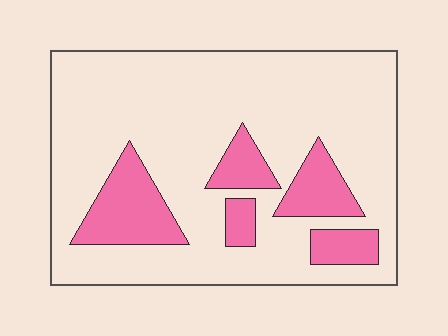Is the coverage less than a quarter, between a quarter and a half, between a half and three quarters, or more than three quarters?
Less than a quarter.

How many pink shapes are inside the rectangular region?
5.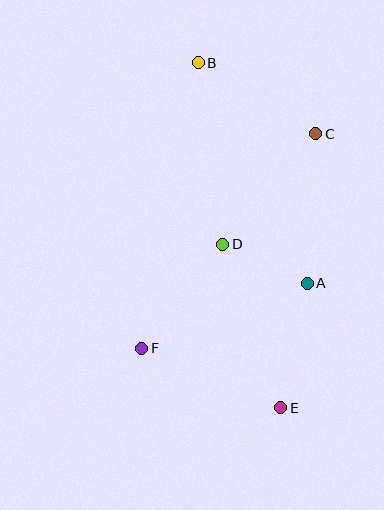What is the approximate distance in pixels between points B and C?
The distance between B and C is approximately 137 pixels.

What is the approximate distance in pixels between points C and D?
The distance between C and D is approximately 145 pixels.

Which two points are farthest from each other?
Points B and E are farthest from each other.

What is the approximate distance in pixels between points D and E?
The distance between D and E is approximately 173 pixels.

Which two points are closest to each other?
Points A and D are closest to each other.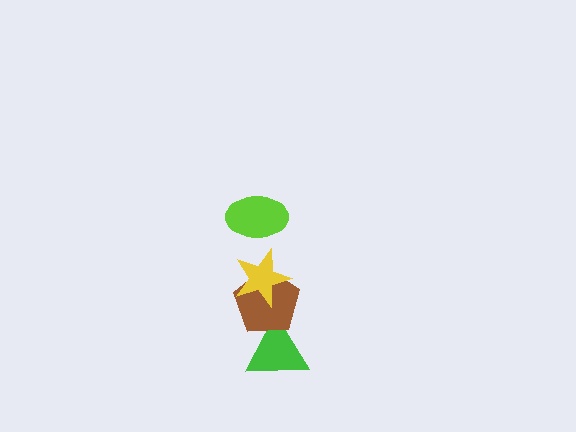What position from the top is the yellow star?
The yellow star is 2nd from the top.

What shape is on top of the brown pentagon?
The yellow star is on top of the brown pentagon.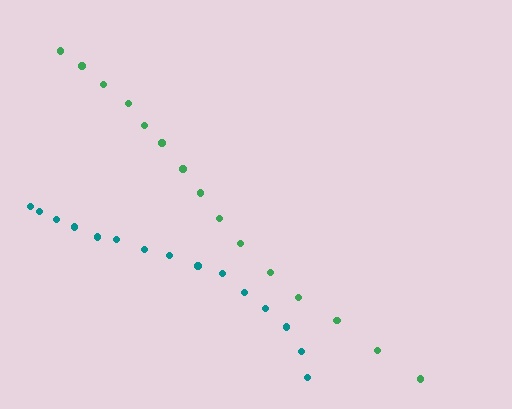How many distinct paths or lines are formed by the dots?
There are 2 distinct paths.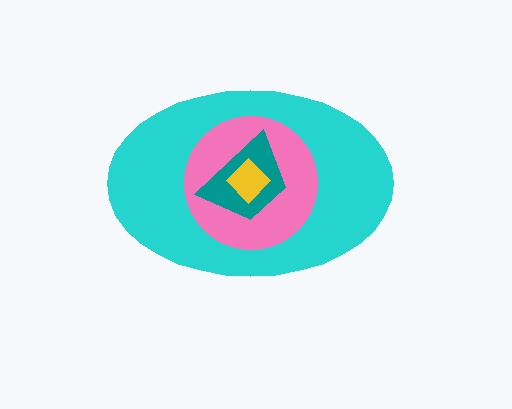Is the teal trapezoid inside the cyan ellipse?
Yes.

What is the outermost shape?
The cyan ellipse.